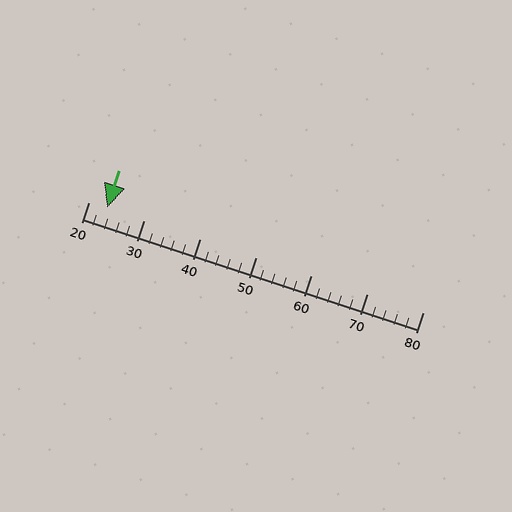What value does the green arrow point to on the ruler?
The green arrow points to approximately 23.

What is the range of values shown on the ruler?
The ruler shows values from 20 to 80.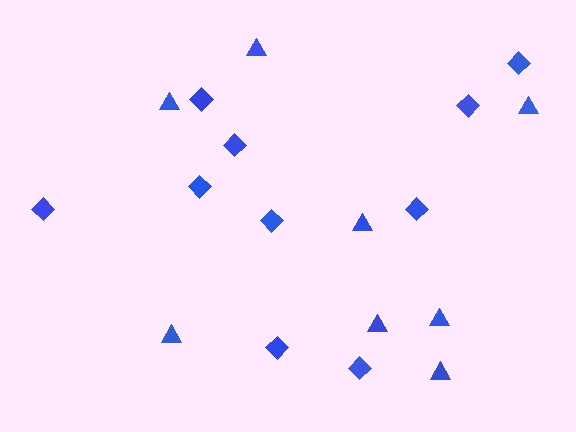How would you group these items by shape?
There are 2 groups: one group of triangles (8) and one group of diamonds (10).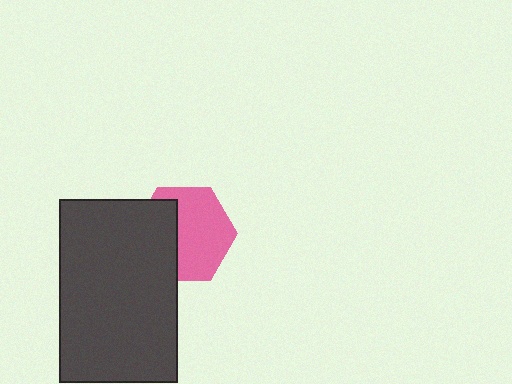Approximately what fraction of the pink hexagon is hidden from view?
Roughly 38% of the pink hexagon is hidden behind the dark gray rectangle.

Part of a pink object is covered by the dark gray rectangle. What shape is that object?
It is a hexagon.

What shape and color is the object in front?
The object in front is a dark gray rectangle.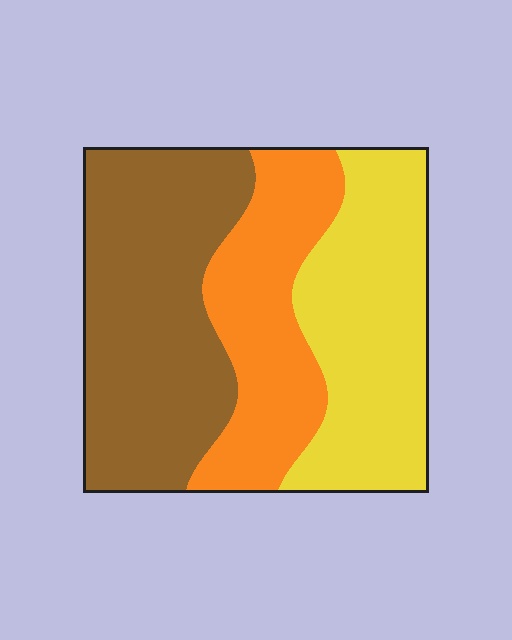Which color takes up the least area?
Orange, at roughly 25%.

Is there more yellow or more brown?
Brown.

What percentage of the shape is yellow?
Yellow covers about 35% of the shape.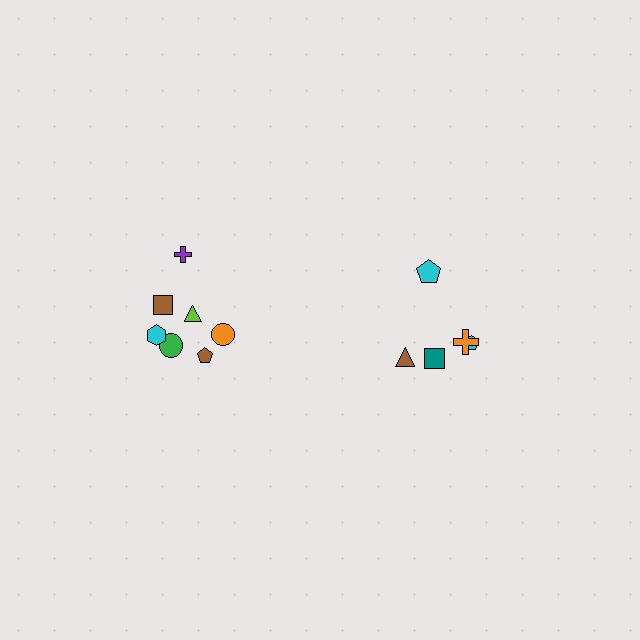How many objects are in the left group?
There are 7 objects.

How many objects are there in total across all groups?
There are 12 objects.